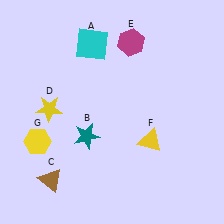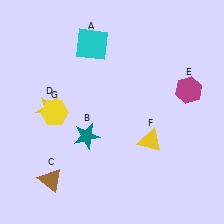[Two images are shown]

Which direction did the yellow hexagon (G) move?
The yellow hexagon (G) moved up.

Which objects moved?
The objects that moved are: the magenta hexagon (E), the yellow hexagon (G).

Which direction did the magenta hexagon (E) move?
The magenta hexagon (E) moved right.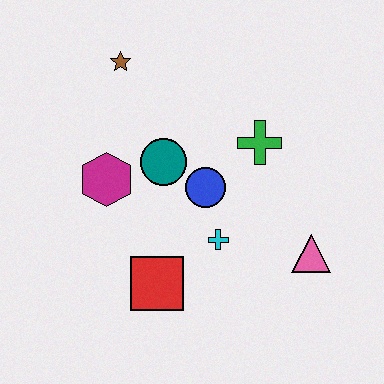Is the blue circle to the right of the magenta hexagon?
Yes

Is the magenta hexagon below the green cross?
Yes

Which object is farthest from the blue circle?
The brown star is farthest from the blue circle.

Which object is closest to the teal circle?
The blue circle is closest to the teal circle.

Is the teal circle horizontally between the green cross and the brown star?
Yes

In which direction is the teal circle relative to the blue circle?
The teal circle is to the left of the blue circle.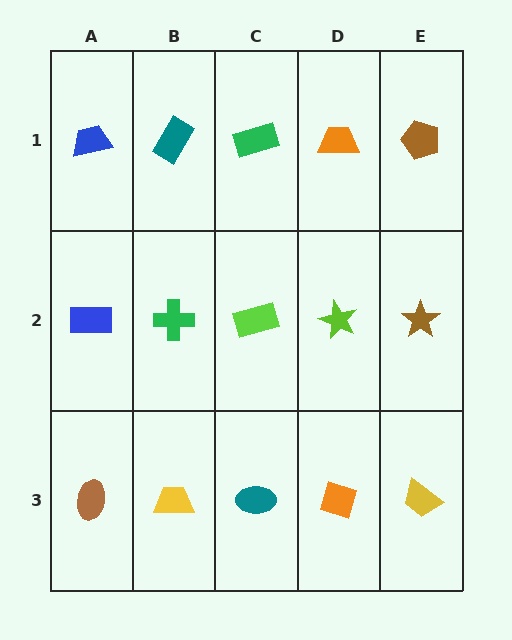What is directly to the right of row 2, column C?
A lime star.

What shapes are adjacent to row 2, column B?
A teal rectangle (row 1, column B), a yellow trapezoid (row 3, column B), a blue rectangle (row 2, column A), a lime rectangle (row 2, column C).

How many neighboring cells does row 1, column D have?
3.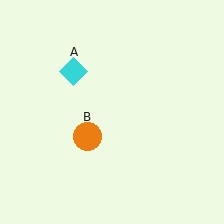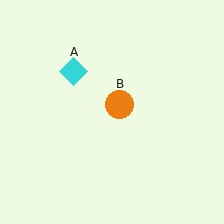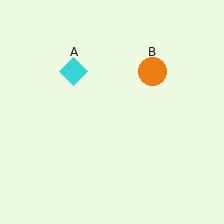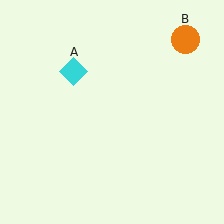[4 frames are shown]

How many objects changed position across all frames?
1 object changed position: orange circle (object B).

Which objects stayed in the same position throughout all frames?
Cyan diamond (object A) remained stationary.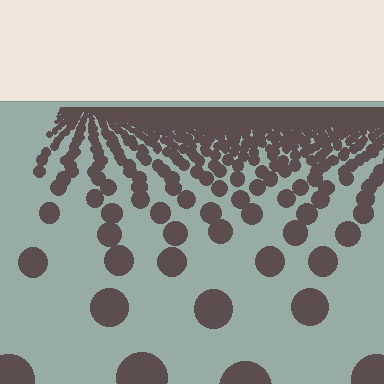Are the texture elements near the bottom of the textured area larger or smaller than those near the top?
Larger. Near the bottom, elements are closer to the viewer and appear at a bigger on-screen size.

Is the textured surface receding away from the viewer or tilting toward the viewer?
The surface is receding away from the viewer. Texture elements get smaller and denser toward the top.